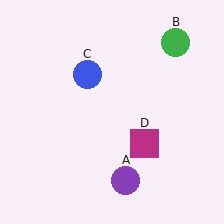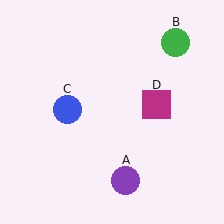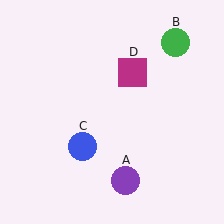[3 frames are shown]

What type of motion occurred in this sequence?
The blue circle (object C), magenta square (object D) rotated counterclockwise around the center of the scene.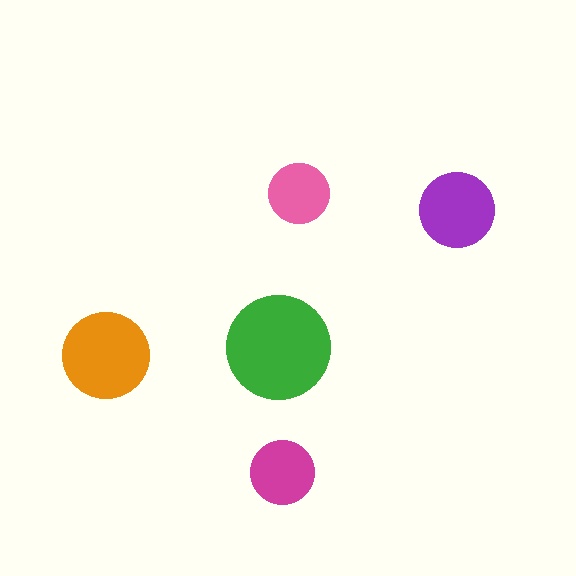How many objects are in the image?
There are 5 objects in the image.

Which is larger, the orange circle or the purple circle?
The orange one.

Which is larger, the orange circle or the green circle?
The green one.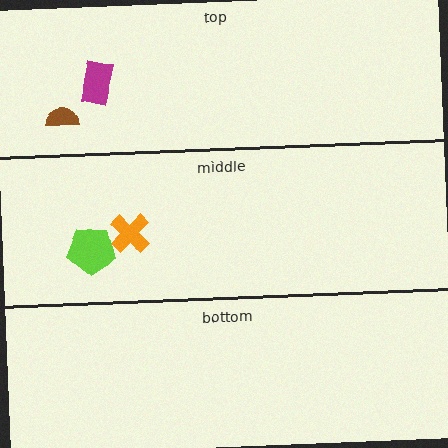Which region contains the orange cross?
The middle region.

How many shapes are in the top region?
2.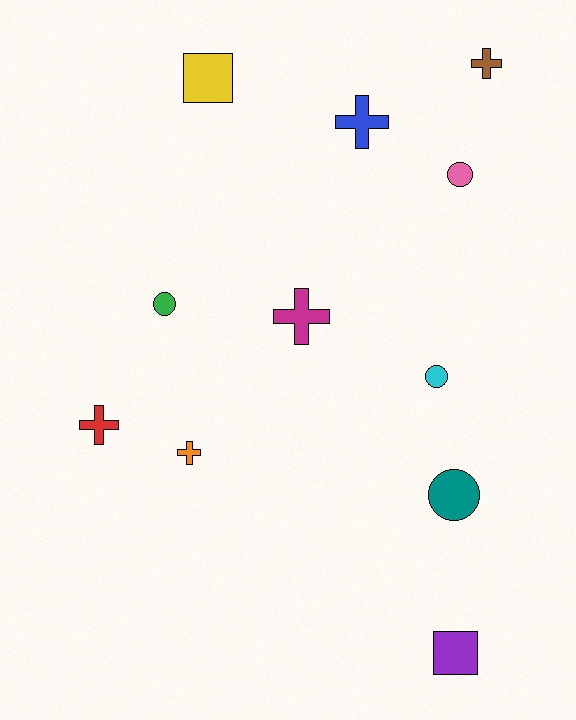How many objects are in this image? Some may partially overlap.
There are 11 objects.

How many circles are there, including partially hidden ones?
There are 4 circles.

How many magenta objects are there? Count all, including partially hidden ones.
There is 1 magenta object.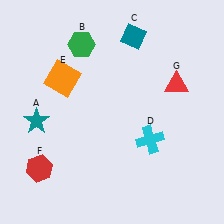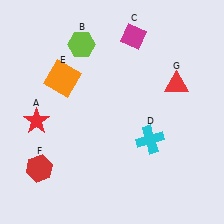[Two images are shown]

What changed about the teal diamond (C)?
In Image 1, C is teal. In Image 2, it changed to magenta.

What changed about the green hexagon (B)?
In Image 1, B is green. In Image 2, it changed to lime.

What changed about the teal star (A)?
In Image 1, A is teal. In Image 2, it changed to red.